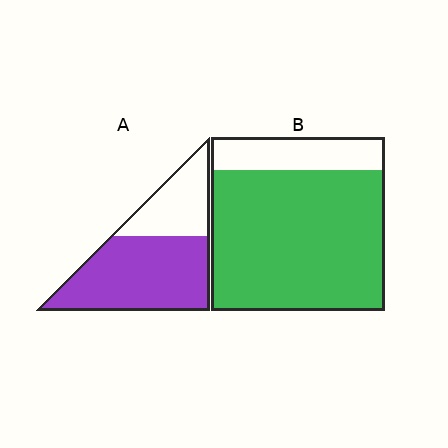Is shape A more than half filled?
Yes.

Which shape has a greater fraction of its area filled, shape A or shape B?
Shape B.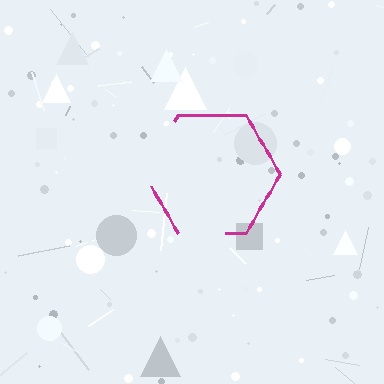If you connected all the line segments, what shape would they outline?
They would outline a hexagon.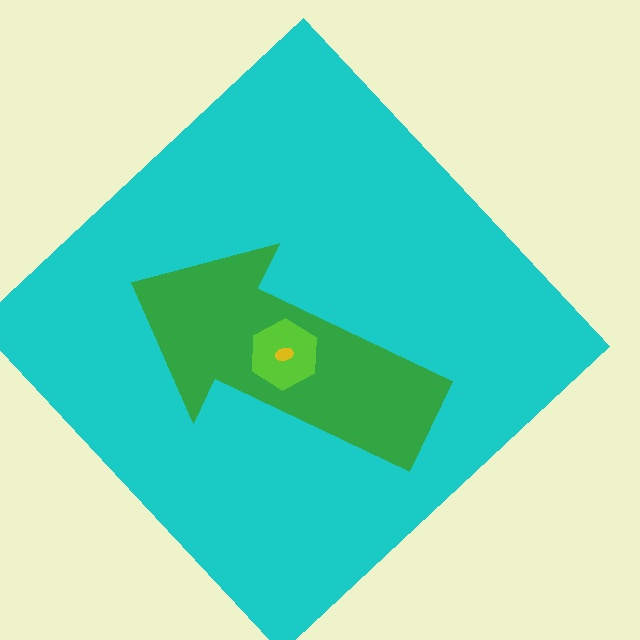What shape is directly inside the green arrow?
The lime hexagon.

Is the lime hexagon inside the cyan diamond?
Yes.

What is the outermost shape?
The cyan diamond.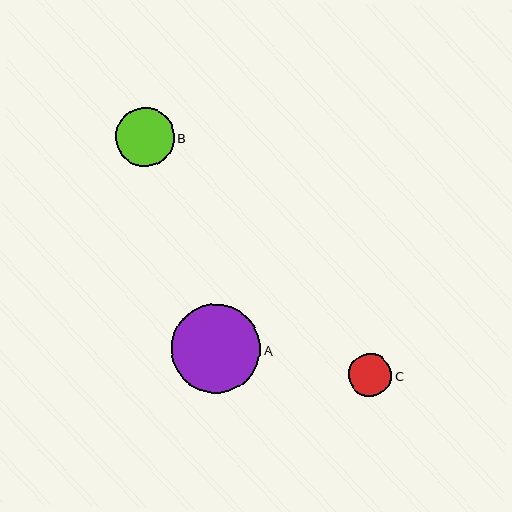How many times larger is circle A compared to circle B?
Circle A is approximately 1.5 times the size of circle B.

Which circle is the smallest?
Circle C is the smallest with a size of approximately 43 pixels.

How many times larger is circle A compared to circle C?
Circle A is approximately 2.0 times the size of circle C.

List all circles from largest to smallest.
From largest to smallest: A, B, C.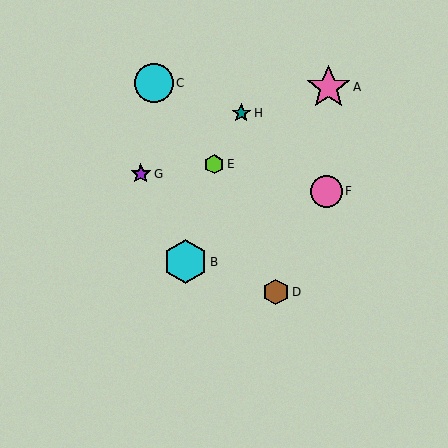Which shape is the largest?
The pink star (labeled A) is the largest.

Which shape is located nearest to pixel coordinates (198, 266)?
The cyan hexagon (labeled B) at (185, 262) is nearest to that location.